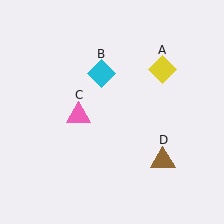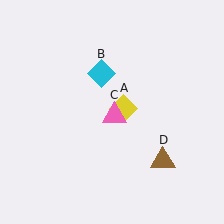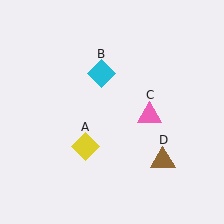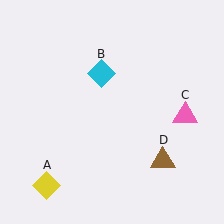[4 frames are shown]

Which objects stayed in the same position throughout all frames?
Cyan diamond (object B) and brown triangle (object D) remained stationary.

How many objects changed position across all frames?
2 objects changed position: yellow diamond (object A), pink triangle (object C).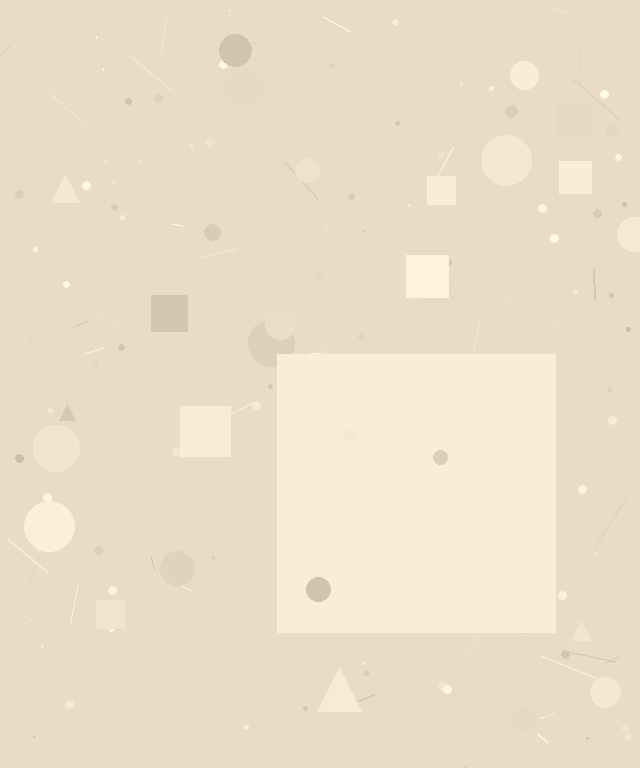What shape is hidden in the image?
A square is hidden in the image.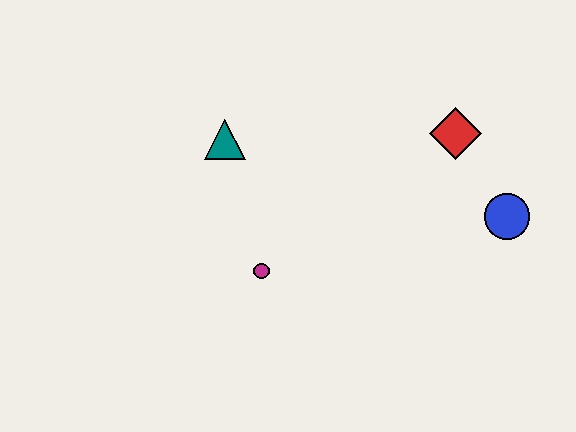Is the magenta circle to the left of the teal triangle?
No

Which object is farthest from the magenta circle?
The blue circle is farthest from the magenta circle.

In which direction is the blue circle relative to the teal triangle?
The blue circle is to the right of the teal triangle.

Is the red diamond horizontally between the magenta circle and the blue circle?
Yes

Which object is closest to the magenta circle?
The teal triangle is closest to the magenta circle.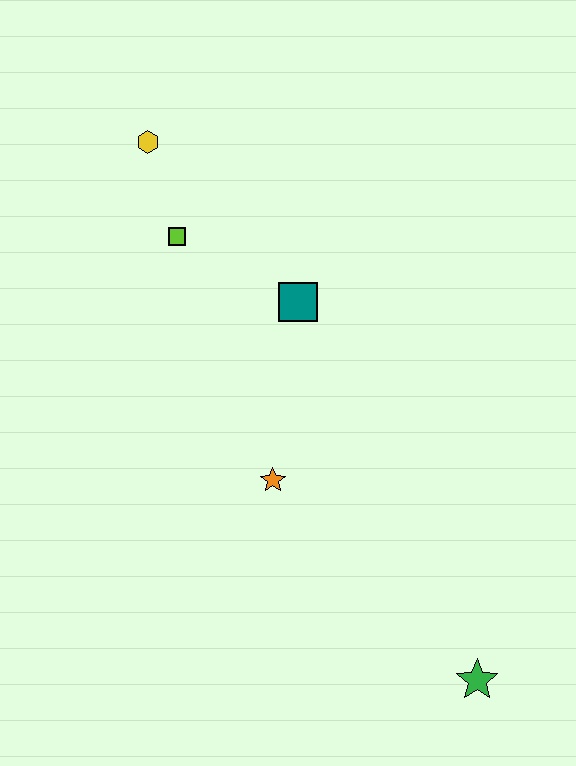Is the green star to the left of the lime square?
No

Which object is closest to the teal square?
The lime square is closest to the teal square.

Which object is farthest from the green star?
The yellow hexagon is farthest from the green star.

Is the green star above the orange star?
No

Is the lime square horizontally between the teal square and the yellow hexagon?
Yes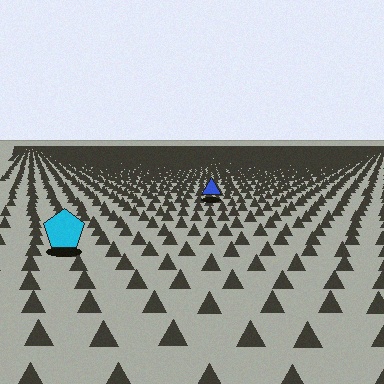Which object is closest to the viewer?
The cyan pentagon is closest. The texture marks near it are larger and more spread out.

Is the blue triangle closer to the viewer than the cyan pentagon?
No. The cyan pentagon is closer — you can tell from the texture gradient: the ground texture is coarser near it.